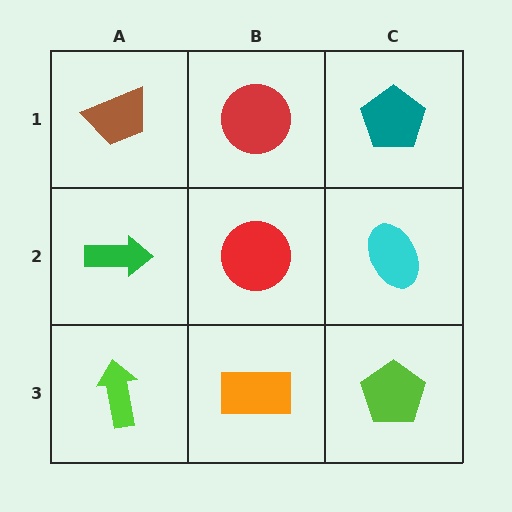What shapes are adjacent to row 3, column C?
A cyan ellipse (row 2, column C), an orange rectangle (row 3, column B).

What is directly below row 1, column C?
A cyan ellipse.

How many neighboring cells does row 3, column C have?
2.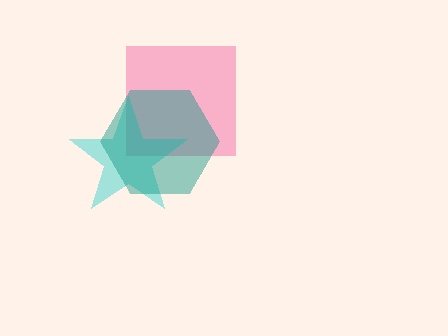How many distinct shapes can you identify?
There are 3 distinct shapes: a pink square, a cyan star, a teal hexagon.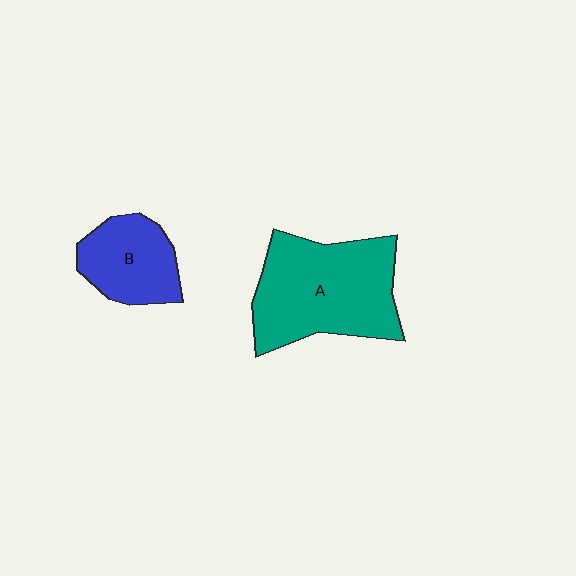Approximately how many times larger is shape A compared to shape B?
Approximately 1.9 times.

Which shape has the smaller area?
Shape B (blue).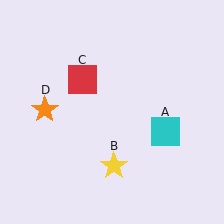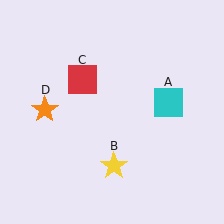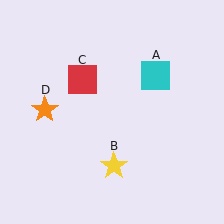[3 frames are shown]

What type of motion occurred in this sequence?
The cyan square (object A) rotated counterclockwise around the center of the scene.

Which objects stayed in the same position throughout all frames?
Yellow star (object B) and red square (object C) and orange star (object D) remained stationary.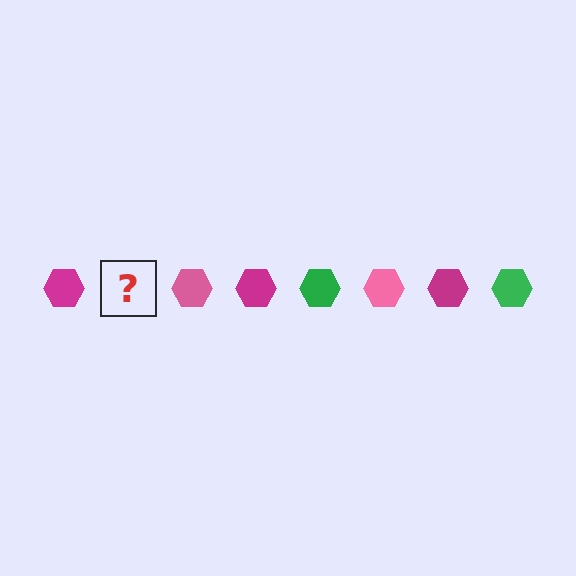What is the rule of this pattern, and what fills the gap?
The rule is that the pattern cycles through magenta, green, pink hexagons. The gap should be filled with a green hexagon.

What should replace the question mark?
The question mark should be replaced with a green hexagon.